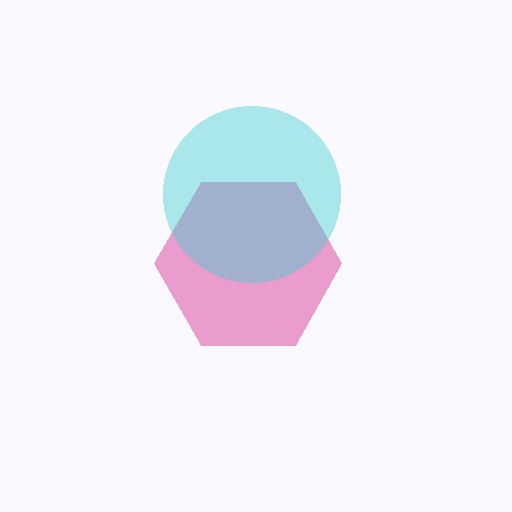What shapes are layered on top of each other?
The layered shapes are: a pink hexagon, a cyan circle.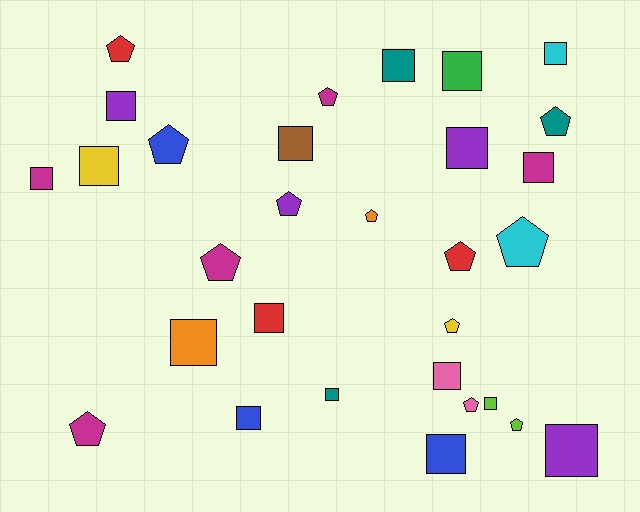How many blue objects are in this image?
There are 3 blue objects.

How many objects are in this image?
There are 30 objects.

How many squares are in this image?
There are 17 squares.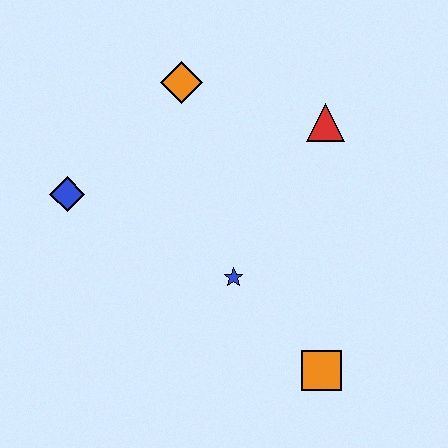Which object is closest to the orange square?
The blue star is closest to the orange square.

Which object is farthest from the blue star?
The orange diamond is farthest from the blue star.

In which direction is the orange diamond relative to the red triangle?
The orange diamond is to the left of the red triangle.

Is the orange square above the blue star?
No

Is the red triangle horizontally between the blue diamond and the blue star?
No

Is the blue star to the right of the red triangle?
No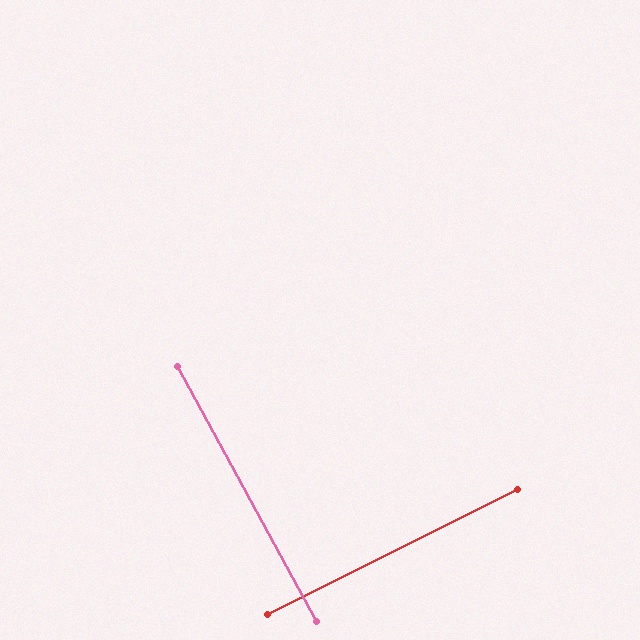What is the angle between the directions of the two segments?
Approximately 88 degrees.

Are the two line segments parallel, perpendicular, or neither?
Perpendicular — they meet at approximately 88°.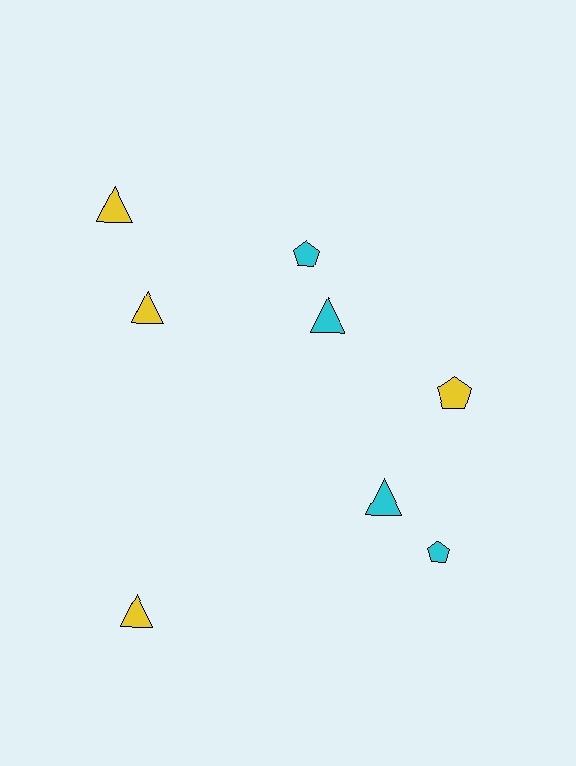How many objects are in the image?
There are 8 objects.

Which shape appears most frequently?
Triangle, with 5 objects.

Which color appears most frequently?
Cyan, with 4 objects.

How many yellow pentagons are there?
There is 1 yellow pentagon.